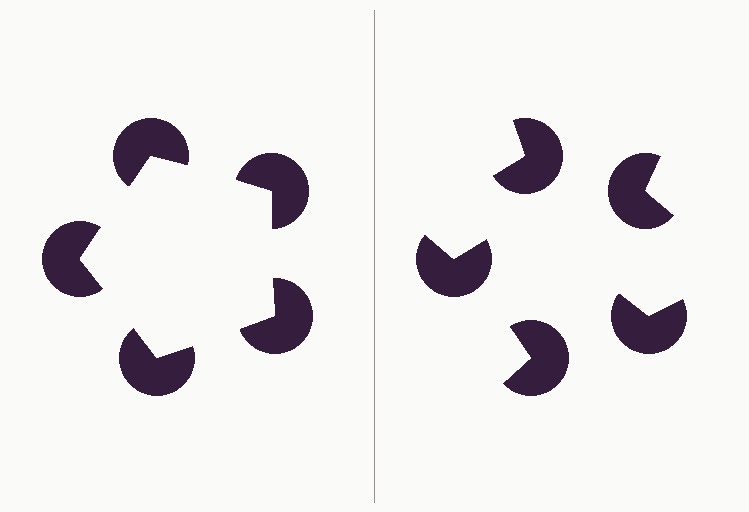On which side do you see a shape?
An illusory pentagon appears on the left side. On the right side the wedge cuts are rotated, so no coherent shape forms.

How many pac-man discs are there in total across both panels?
10 — 5 on each side.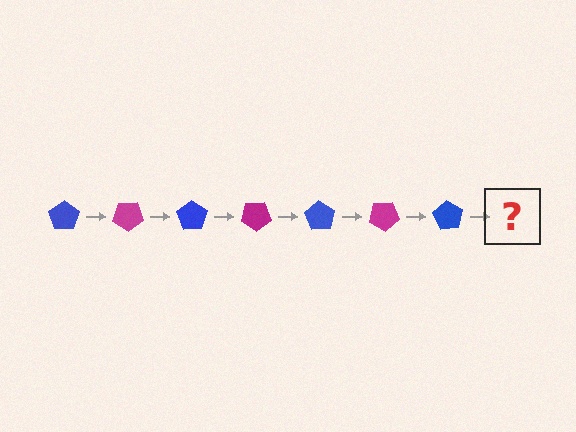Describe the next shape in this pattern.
It should be a magenta pentagon, rotated 245 degrees from the start.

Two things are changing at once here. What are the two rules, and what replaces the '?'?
The two rules are that it rotates 35 degrees each step and the color cycles through blue and magenta. The '?' should be a magenta pentagon, rotated 245 degrees from the start.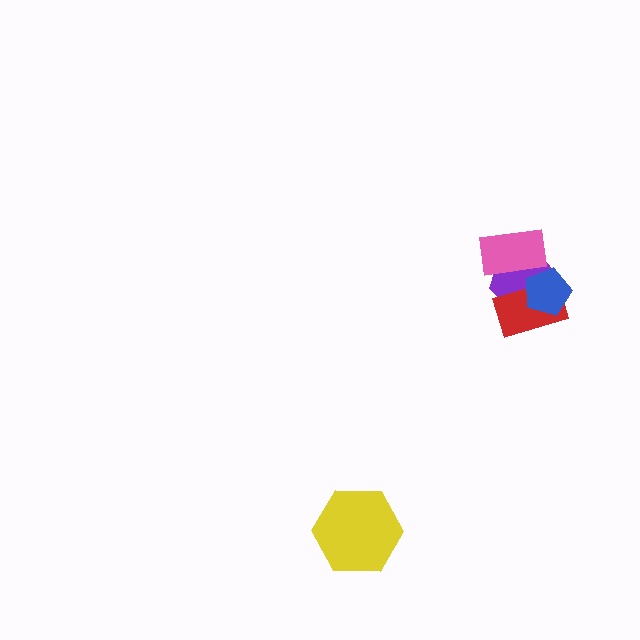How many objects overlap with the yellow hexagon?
0 objects overlap with the yellow hexagon.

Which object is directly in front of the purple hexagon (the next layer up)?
The red rectangle is directly in front of the purple hexagon.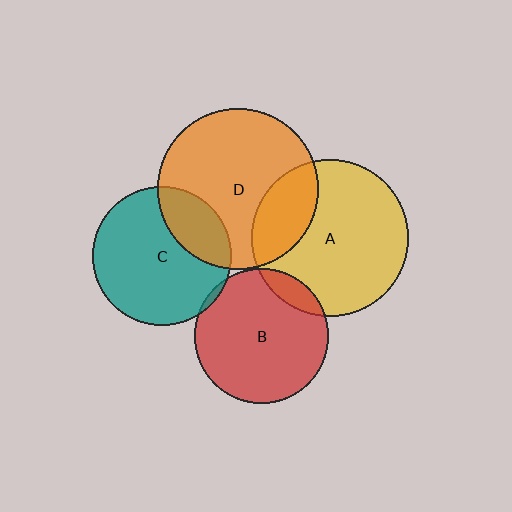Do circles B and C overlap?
Yes.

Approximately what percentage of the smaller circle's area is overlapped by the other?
Approximately 5%.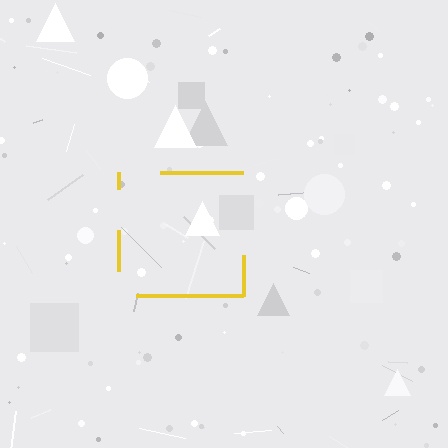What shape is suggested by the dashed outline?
The dashed outline suggests a square.